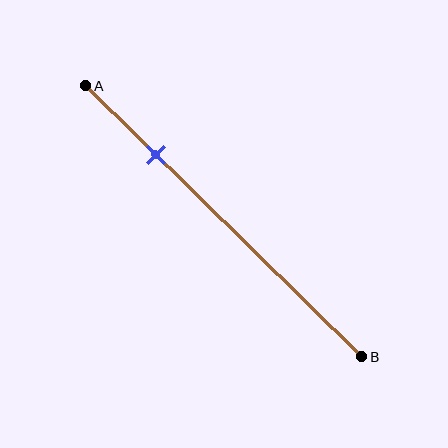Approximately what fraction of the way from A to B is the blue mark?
The blue mark is approximately 25% of the way from A to B.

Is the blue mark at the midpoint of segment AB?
No, the mark is at about 25% from A, not at the 50% midpoint.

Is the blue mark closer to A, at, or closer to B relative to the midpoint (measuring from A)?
The blue mark is closer to point A than the midpoint of segment AB.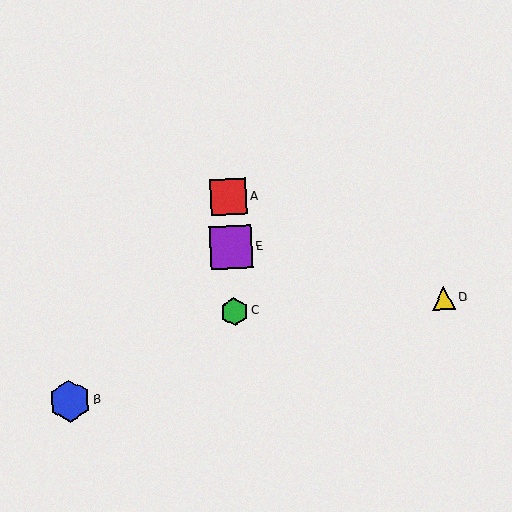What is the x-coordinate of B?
Object B is at x≈70.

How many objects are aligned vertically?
3 objects (A, C, E) are aligned vertically.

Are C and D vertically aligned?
No, C is at x≈234 and D is at x≈443.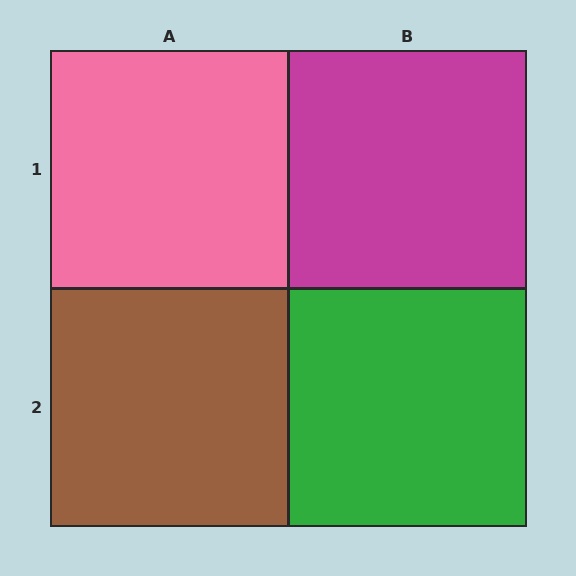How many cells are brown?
1 cell is brown.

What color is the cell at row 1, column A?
Pink.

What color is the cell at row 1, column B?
Magenta.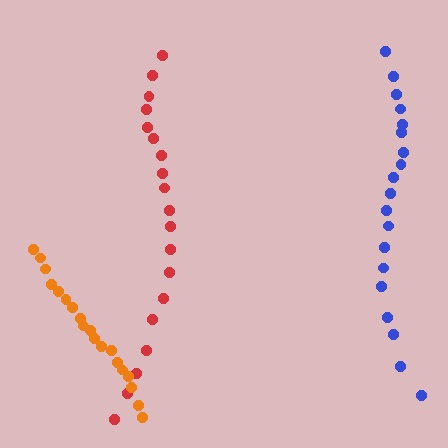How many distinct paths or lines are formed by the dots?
There are 3 distinct paths.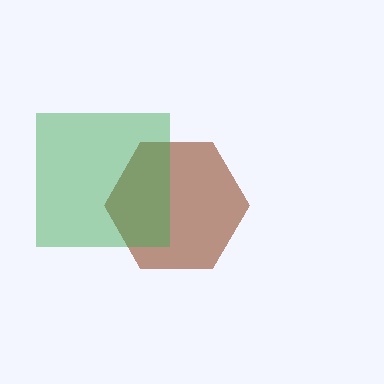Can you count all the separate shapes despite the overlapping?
Yes, there are 2 separate shapes.